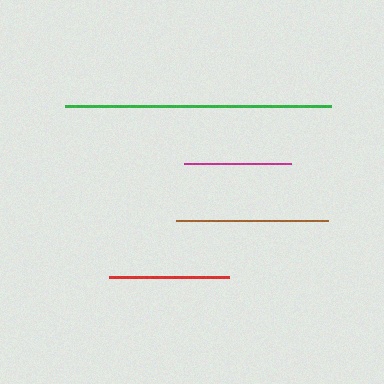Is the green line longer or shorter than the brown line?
The green line is longer than the brown line.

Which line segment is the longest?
The green line is the longest at approximately 265 pixels.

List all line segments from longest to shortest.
From longest to shortest: green, brown, red, magenta.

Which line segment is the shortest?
The magenta line is the shortest at approximately 107 pixels.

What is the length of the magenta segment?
The magenta segment is approximately 107 pixels long.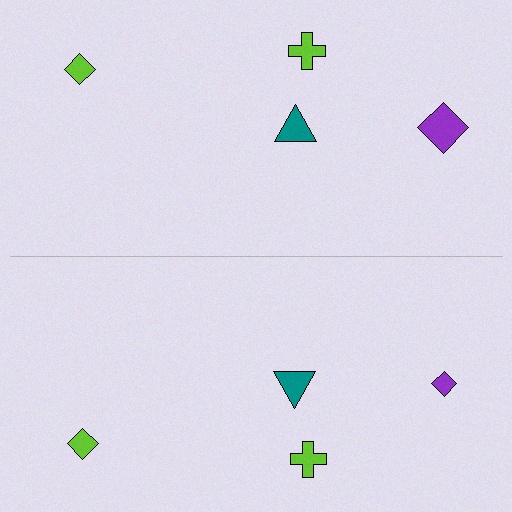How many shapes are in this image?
There are 8 shapes in this image.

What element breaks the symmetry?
The purple diamond on the bottom side has a different size than its mirror counterpart.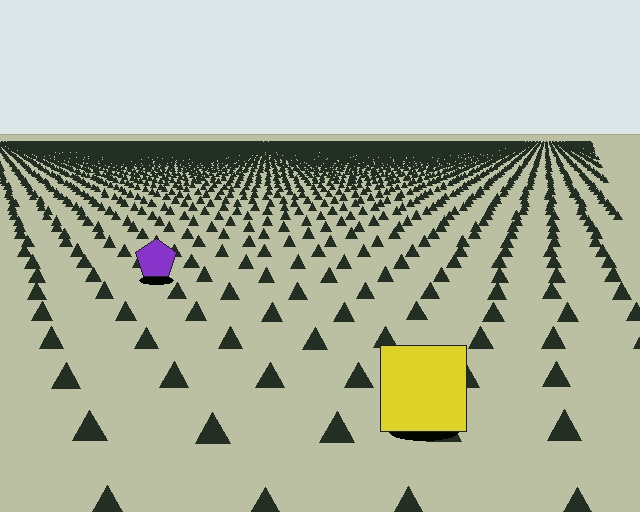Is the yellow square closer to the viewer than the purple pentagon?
Yes. The yellow square is closer — you can tell from the texture gradient: the ground texture is coarser near it.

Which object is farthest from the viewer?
The purple pentagon is farthest from the viewer. It appears smaller and the ground texture around it is denser.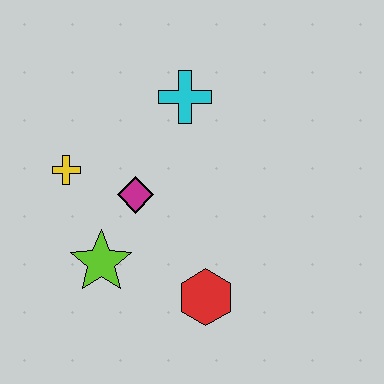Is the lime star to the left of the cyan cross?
Yes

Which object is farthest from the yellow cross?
The red hexagon is farthest from the yellow cross.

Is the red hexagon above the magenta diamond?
No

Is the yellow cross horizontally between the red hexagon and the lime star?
No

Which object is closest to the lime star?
The magenta diamond is closest to the lime star.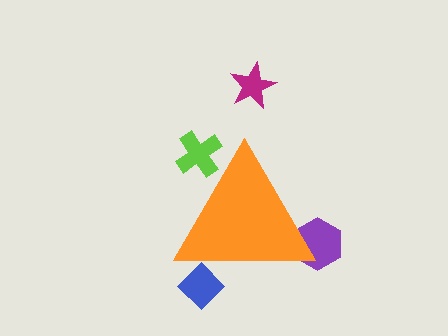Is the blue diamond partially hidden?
Yes, the blue diamond is partially hidden behind the orange triangle.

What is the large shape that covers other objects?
An orange triangle.